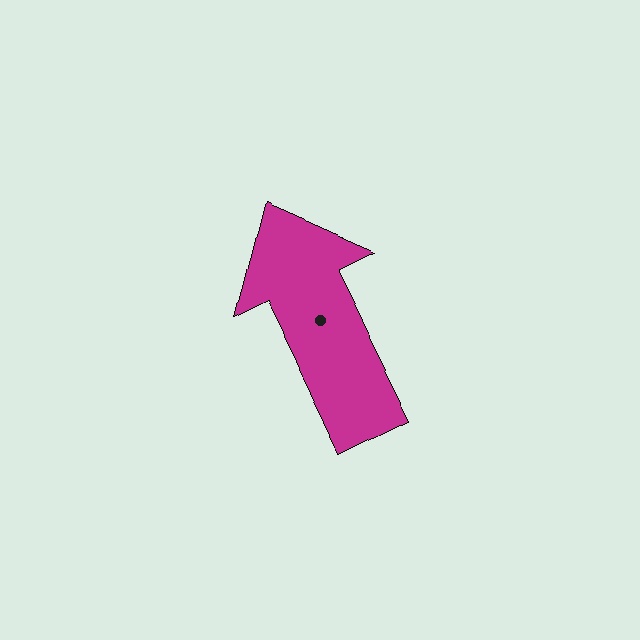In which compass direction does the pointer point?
Northwest.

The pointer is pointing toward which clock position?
Roughly 11 o'clock.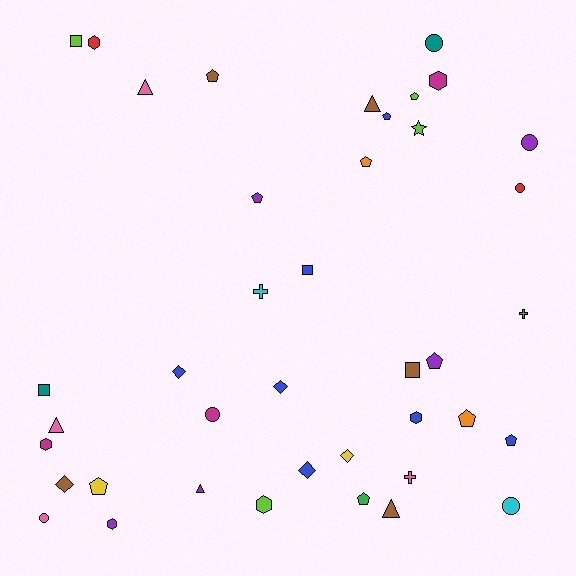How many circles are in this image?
There are 6 circles.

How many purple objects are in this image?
There are 5 purple objects.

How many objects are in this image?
There are 40 objects.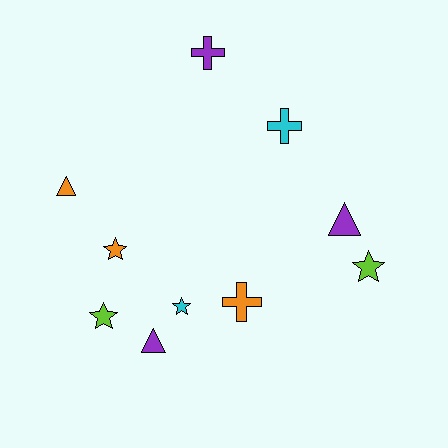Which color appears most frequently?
Orange, with 3 objects.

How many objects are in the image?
There are 10 objects.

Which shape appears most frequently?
Star, with 4 objects.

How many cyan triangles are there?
There are no cyan triangles.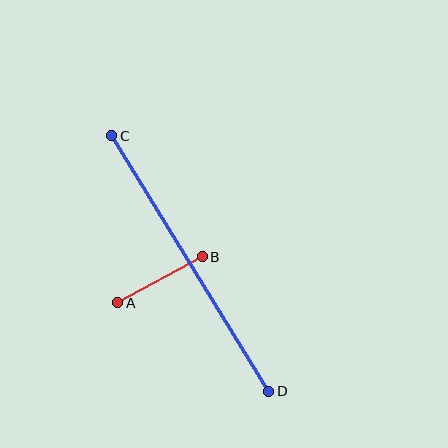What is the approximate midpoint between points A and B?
The midpoint is at approximately (160, 280) pixels.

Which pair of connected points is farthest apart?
Points C and D are farthest apart.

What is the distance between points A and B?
The distance is approximately 96 pixels.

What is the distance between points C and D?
The distance is approximately 300 pixels.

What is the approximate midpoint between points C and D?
The midpoint is at approximately (190, 263) pixels.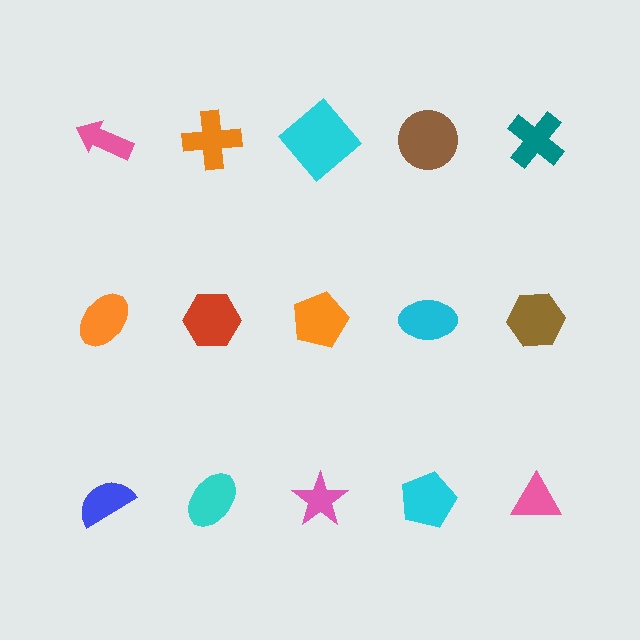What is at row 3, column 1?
A blue semicircle.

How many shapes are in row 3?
5 shapes.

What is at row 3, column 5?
A pink triangle.